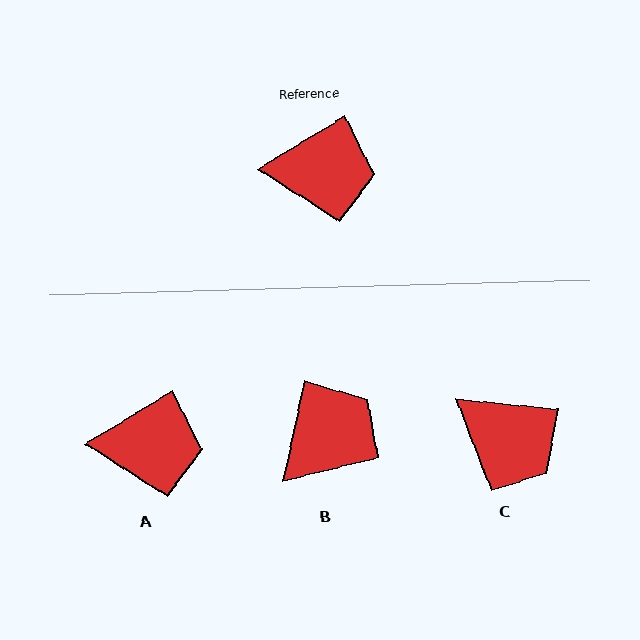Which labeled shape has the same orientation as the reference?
A.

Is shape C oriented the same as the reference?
No, it is off by about 37 degrees.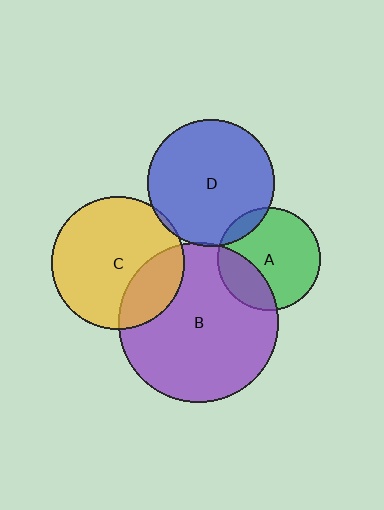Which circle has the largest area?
Circle B (purple).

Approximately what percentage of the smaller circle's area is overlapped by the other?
Approximately 25%.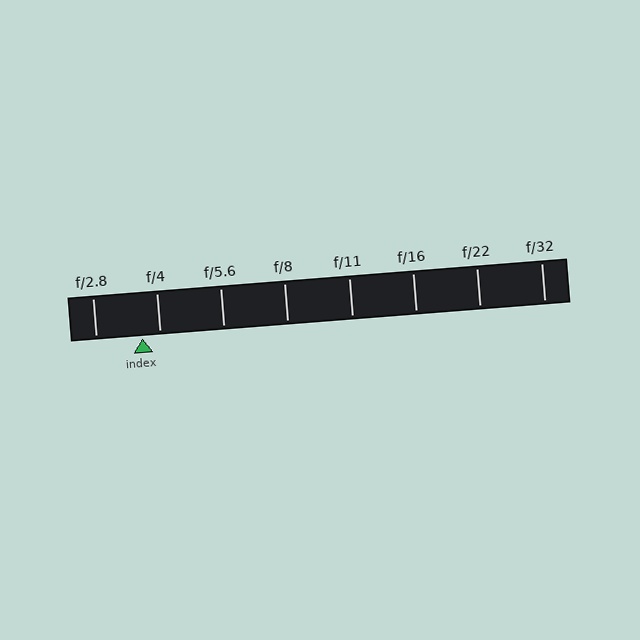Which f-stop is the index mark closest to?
The index mark is closest to f/4.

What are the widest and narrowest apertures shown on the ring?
The widest aperture shown is f/2.8 and the narrowest is f/32.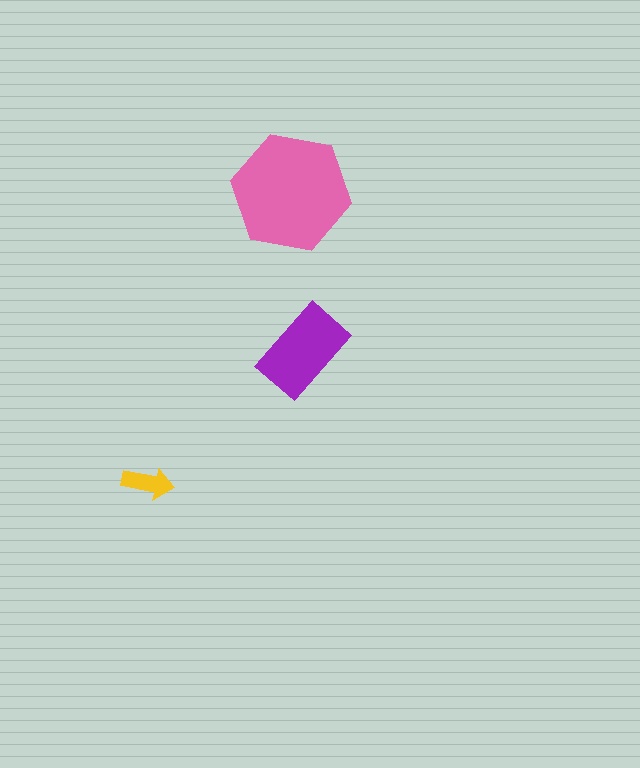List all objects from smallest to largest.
The yellow arrow, the purple rectangle, the pink hexagon.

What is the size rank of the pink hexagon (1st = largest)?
1st.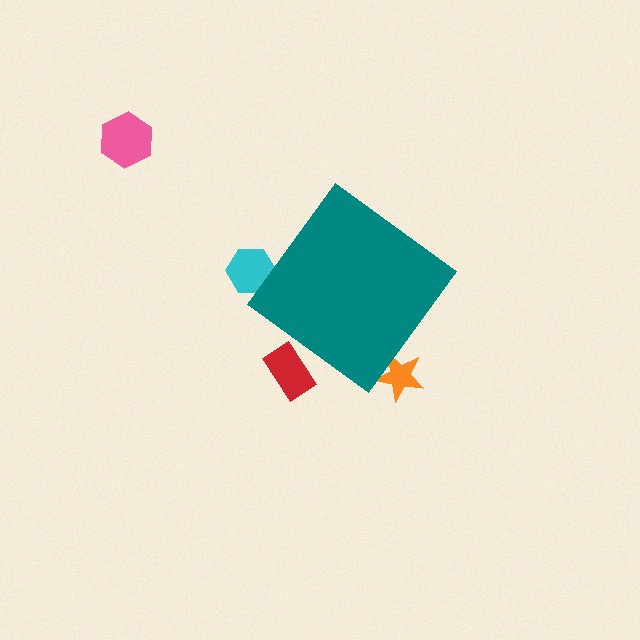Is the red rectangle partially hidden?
Yes, the red rectangle is partially hidden behind the teal diamond.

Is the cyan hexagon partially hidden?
Yes, the cyan hexagon is partially hidden behind the teal diamond.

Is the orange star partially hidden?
Yes, the orange star is partially hidden behind the teal diamond.